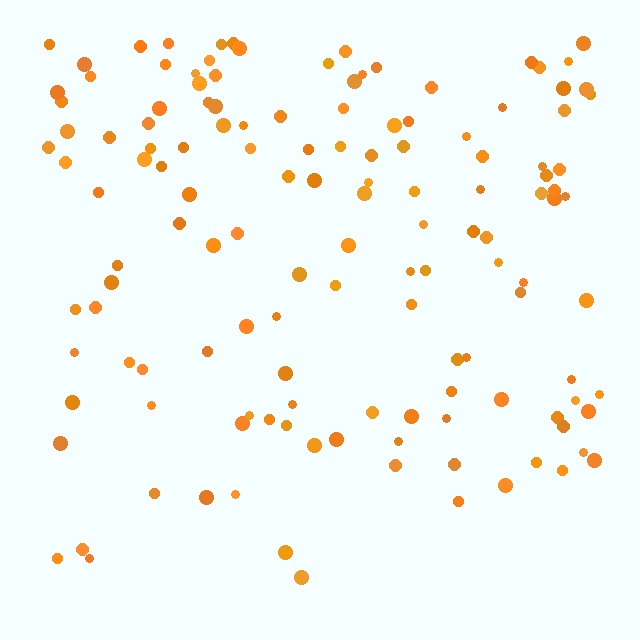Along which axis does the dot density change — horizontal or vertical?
Vertical.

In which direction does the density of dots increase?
From bottom to top, with the top side densest.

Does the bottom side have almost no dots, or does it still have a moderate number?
Still a moderate number, just noticeably fewer than the top.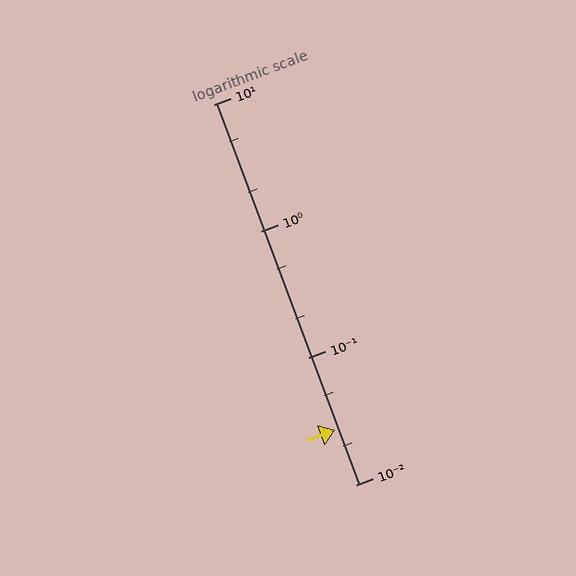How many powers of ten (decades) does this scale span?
The scale spans 3 decades, from 0.01 to 10.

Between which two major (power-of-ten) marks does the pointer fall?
The pointer is between 0.01 and 0.1.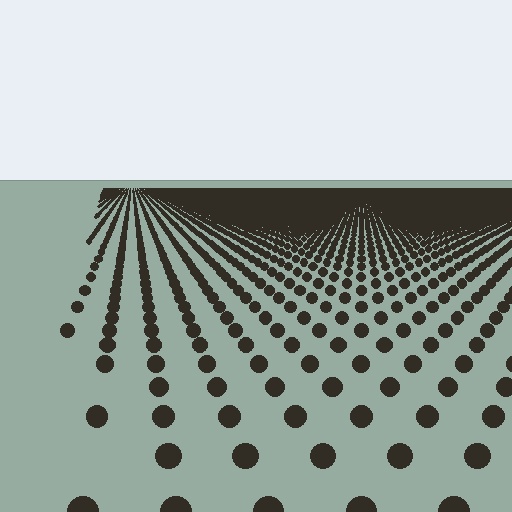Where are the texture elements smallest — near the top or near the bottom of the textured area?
Near the top.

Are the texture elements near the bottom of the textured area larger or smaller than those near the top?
Larger. Near the bottom, elements are closer to the viewer and appear at a bigger on-screen size.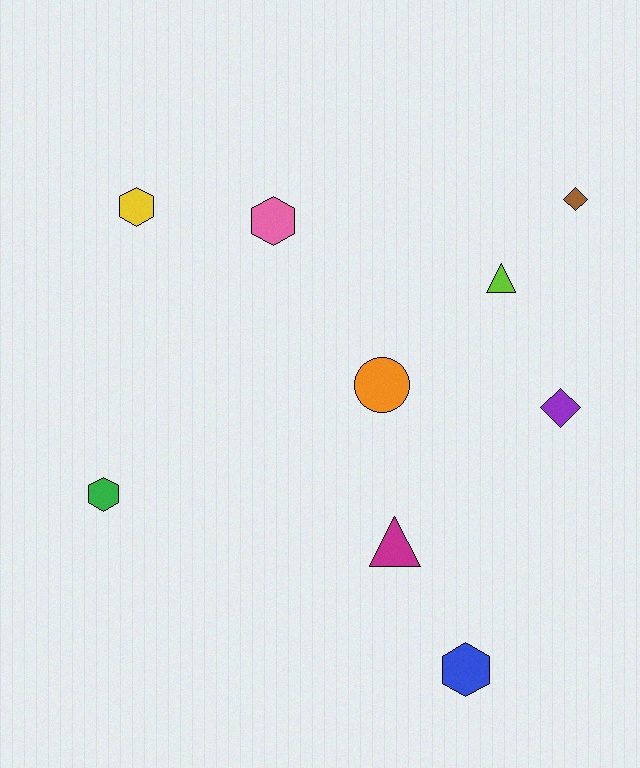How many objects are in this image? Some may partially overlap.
There are 9 objects.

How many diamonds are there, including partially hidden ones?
There are 2 diamonds.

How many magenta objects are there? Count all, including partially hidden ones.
There is 1 magenta object.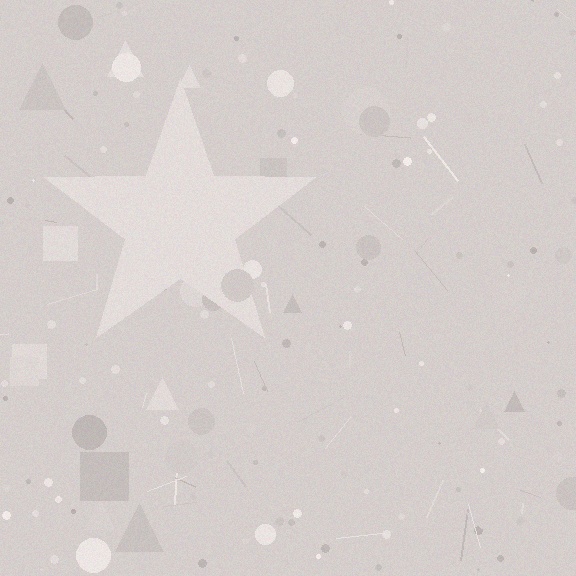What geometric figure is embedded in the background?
A star is embedded in the background.